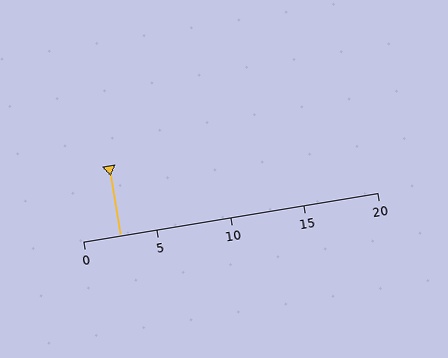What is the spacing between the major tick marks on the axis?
The major ticks are spaced 5 apart.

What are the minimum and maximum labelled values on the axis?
The axis runs from 0 to 20.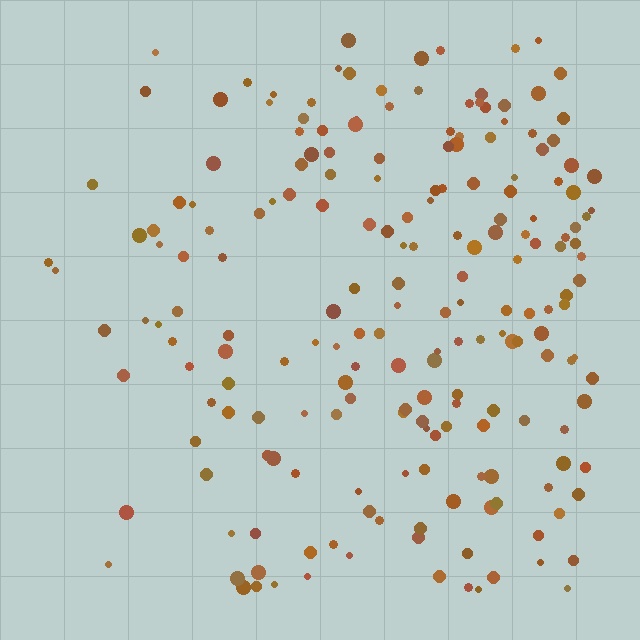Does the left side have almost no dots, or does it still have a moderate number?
Still a moderate number, just noticeably fewer than the right.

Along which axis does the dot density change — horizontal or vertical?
Horizontal.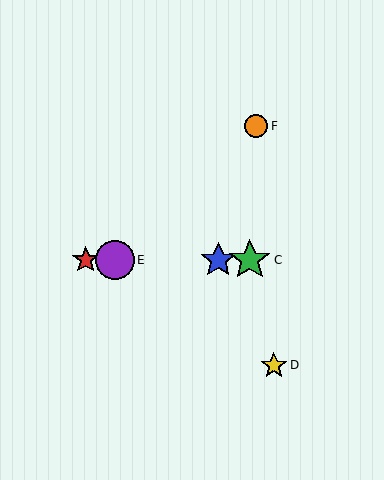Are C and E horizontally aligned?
Yes, both are at y≈260.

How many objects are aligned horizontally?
4 objects (A, B, C, E) are aligned horizontally.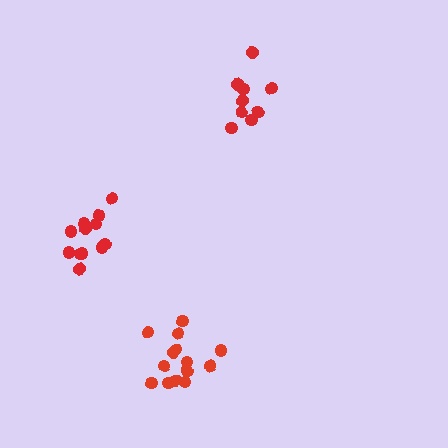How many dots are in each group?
Group 1: 9 dots, Group 2: 14 dots, Group 3: 12 dots (35 total).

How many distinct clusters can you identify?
There are 3 distinct clusters.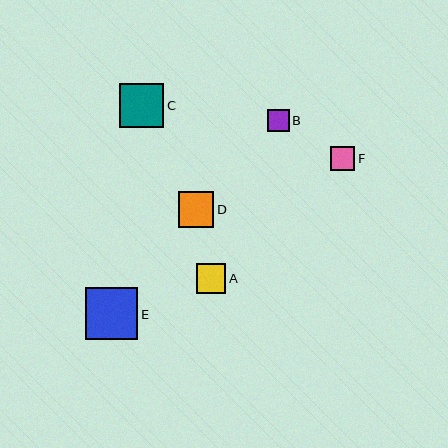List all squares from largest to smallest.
From largest to smallest: E, C, D, A, F, B.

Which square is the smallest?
Square B is the smallest with a size of approximately 22 pixels.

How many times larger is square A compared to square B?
Square A is approximately 1.3 times the size of square B.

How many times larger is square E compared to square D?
Square E is approximately 1.5 times the size of square D.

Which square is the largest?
Square E is the largest with a size of approximately 52 pixels.